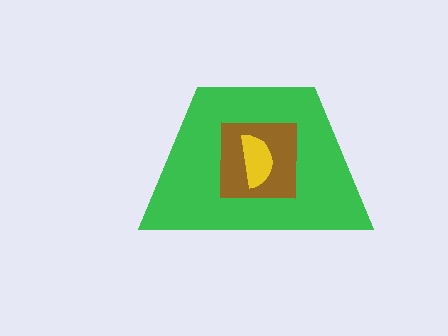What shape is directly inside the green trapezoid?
The brown square.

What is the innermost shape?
The yellow semicircle.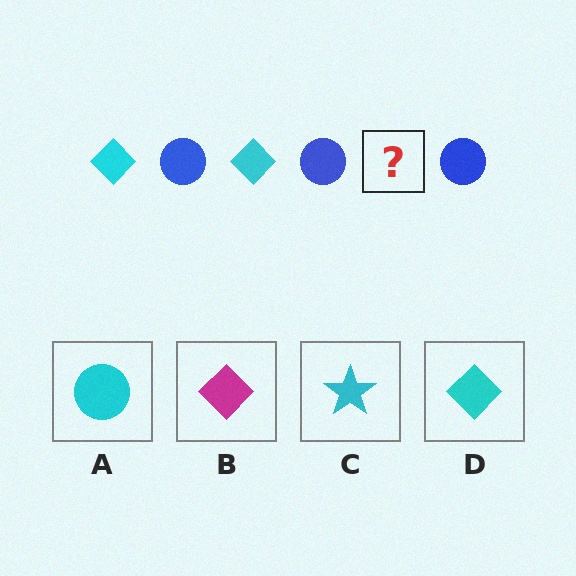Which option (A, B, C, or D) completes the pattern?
D.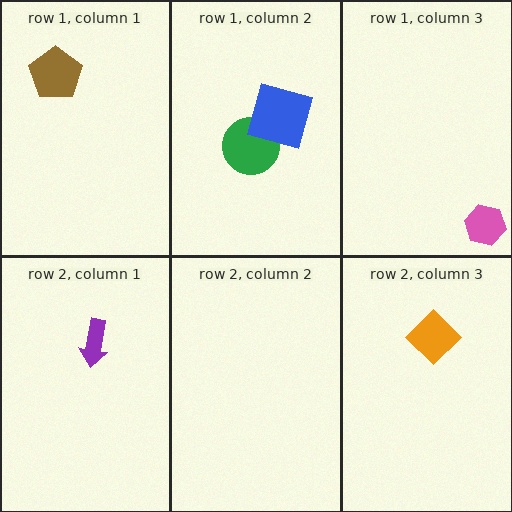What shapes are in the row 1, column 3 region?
The pink hexagon.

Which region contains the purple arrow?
The row 2, column 1 region.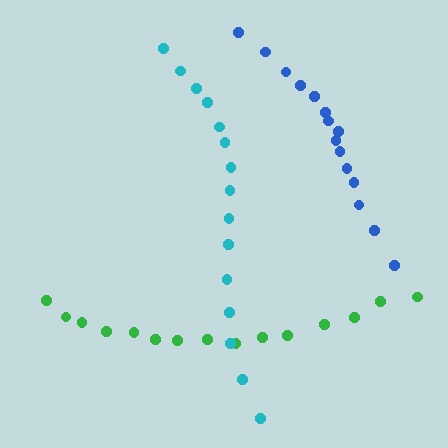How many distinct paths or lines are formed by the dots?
There are 3 distinct paths.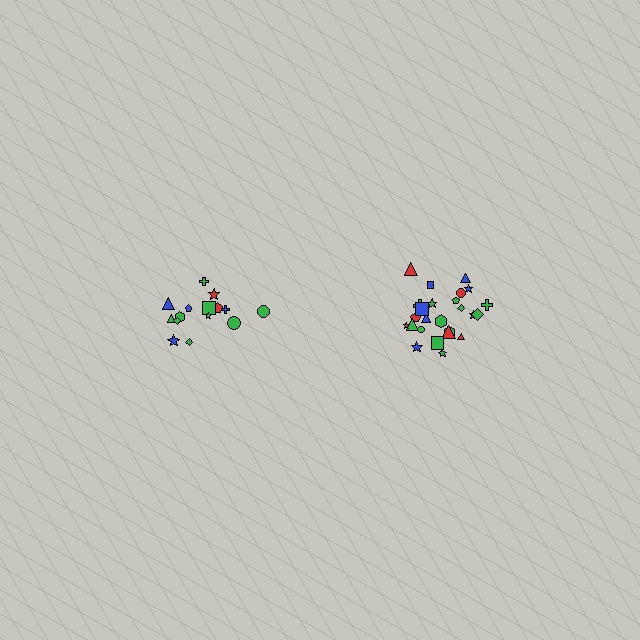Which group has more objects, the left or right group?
The right group.